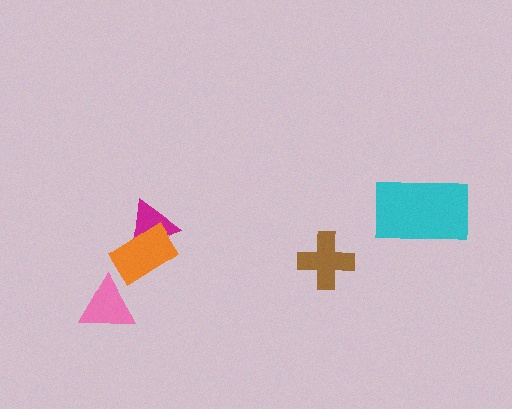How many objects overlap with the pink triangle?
0 objects overlap with the pink triangle.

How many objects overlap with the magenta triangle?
1 object overlaps with the magenta triangle.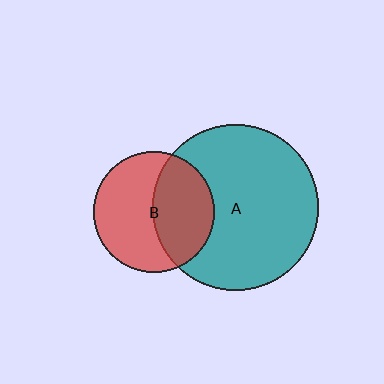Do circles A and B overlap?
Yes.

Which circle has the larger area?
Circle A (teal).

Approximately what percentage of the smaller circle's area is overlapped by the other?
Approximately 45%.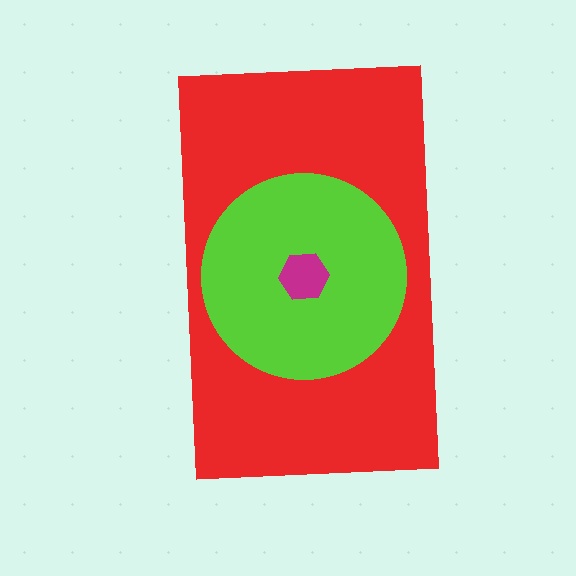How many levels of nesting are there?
3.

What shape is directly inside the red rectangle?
The lime circle.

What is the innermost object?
The magenta hexagon.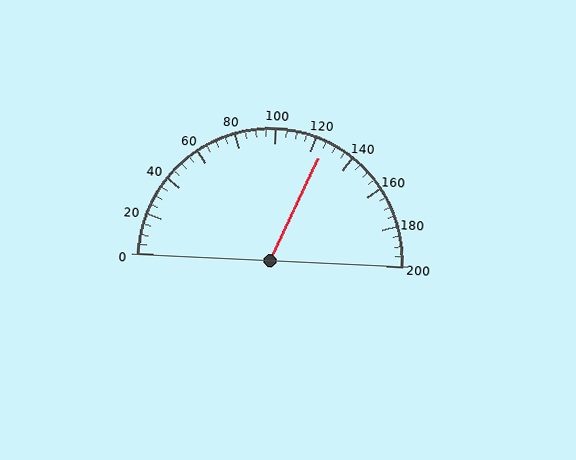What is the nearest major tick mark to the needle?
The nearest major tick mark is 120.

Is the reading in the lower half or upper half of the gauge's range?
The reading is in the upper half of the range (0 to 200).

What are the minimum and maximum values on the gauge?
The gauge ranges from 0 to 200.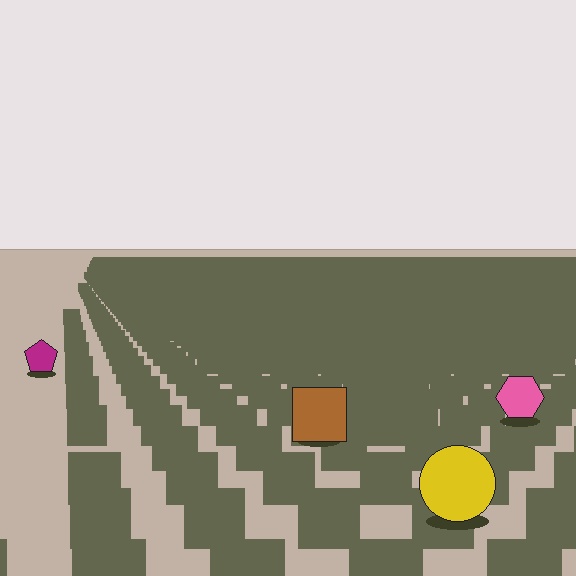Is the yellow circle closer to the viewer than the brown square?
Yes. The yellow circle is closer — you can tell from the texture gradient: the ground texture is coarser near it.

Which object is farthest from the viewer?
The magenta pentagon is farthest from the viewer. It appears smaller and the ground texture around it is denser.